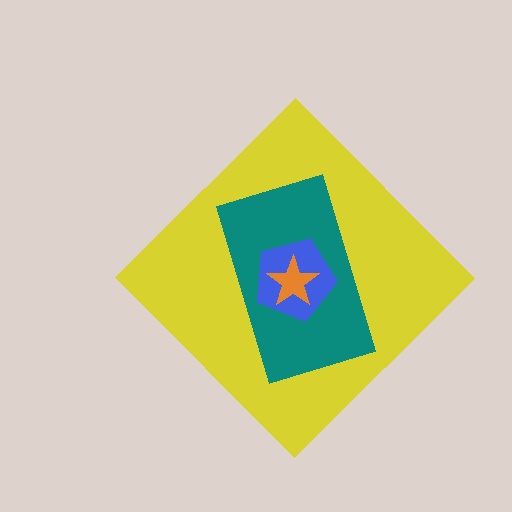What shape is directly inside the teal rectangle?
The blue pentagon.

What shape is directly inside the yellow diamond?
The teal rectangle.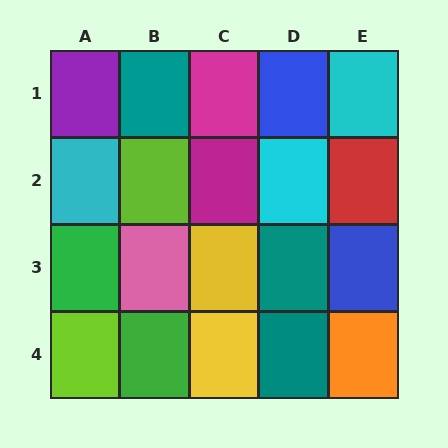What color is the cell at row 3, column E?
Blue.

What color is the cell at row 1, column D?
Blue.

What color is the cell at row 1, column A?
Purple.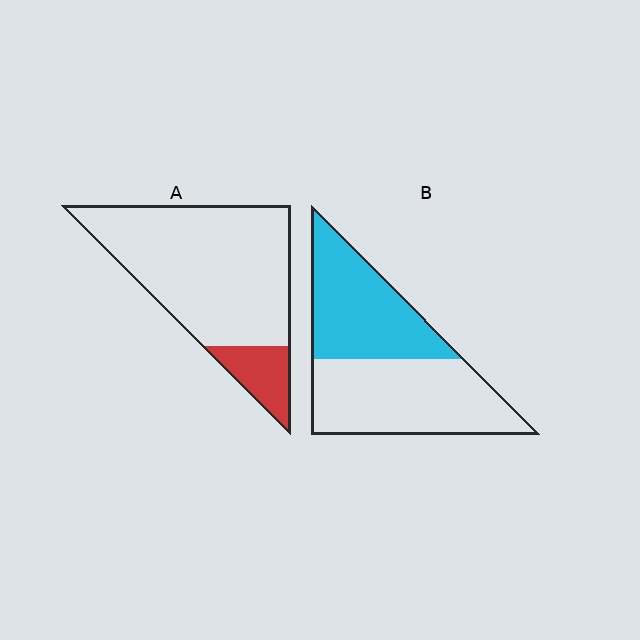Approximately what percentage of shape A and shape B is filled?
A is approximately 15% and B is approximately 45%.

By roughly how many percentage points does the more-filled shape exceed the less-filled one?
By roughly 30 percentage points (B over A).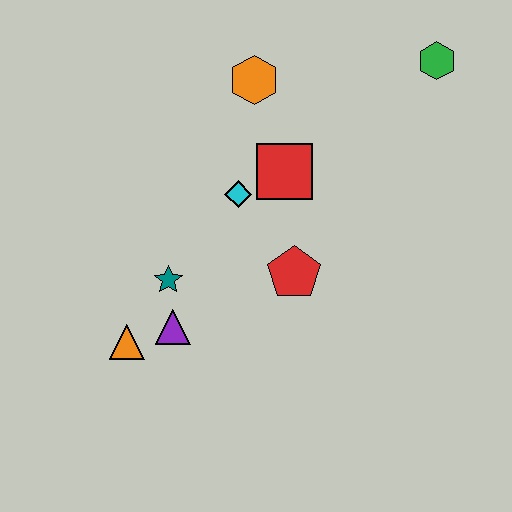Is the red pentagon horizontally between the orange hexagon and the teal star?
No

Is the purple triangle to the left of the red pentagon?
Yes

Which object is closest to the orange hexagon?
The red square is closest to the orange hexagon.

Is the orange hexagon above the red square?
Yes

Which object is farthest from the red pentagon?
The green hexagon is farthest from the red pentagon.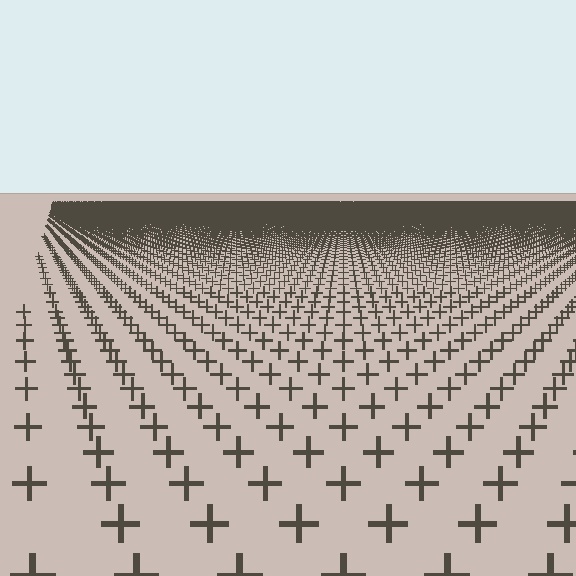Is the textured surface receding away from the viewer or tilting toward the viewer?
The surface is receding away from the viewer. Texture elements get smaller and denser toward the top.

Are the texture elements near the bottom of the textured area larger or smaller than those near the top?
Larger. Near the bottom, elements are closer to the viewer and appear at a bigger on-screen size.